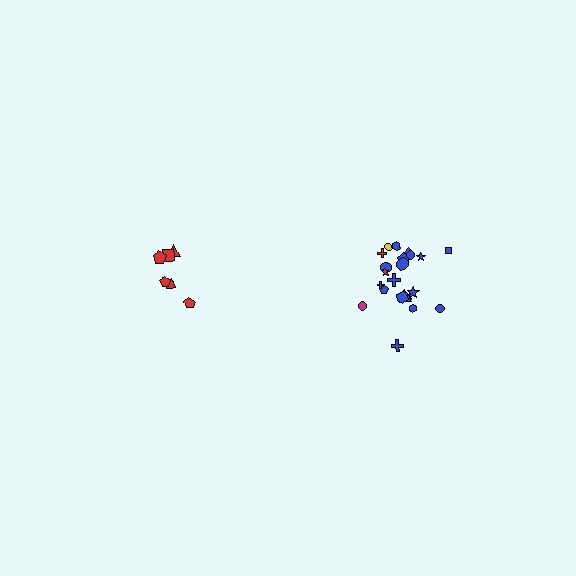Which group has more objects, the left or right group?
The right group.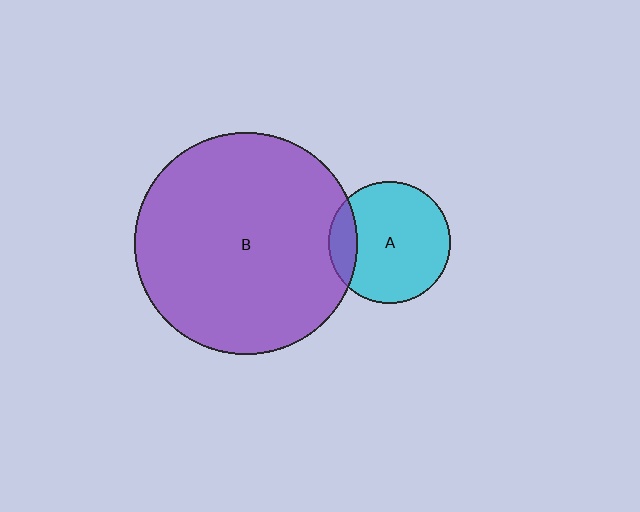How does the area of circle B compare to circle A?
Approximately 3.3 times.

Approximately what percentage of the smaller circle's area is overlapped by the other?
Approximately 15%.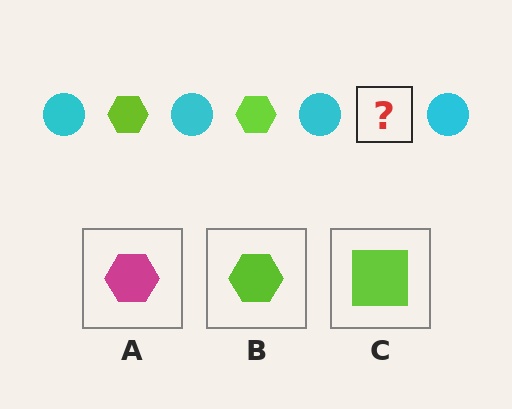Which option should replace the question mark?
Option B.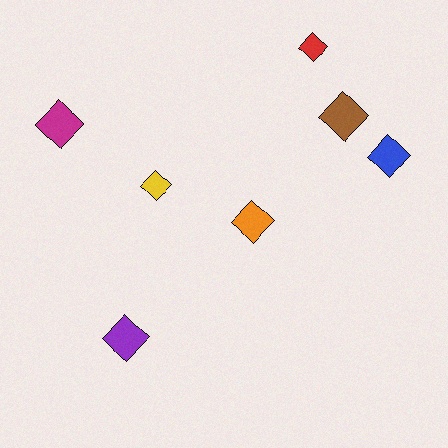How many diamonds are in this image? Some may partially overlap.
There are 7 diamonds.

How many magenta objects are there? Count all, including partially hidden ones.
There is 1 magenta object.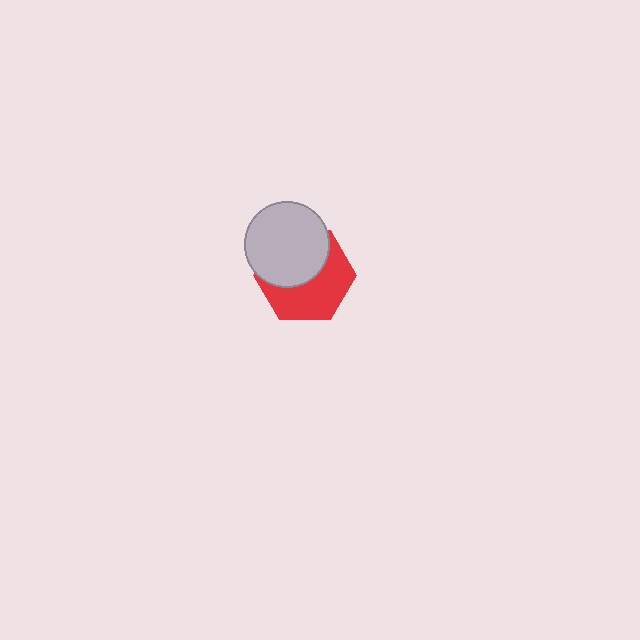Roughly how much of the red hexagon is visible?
About half of it is visible (roughly 53%).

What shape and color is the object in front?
The object in front is a light gray circle.